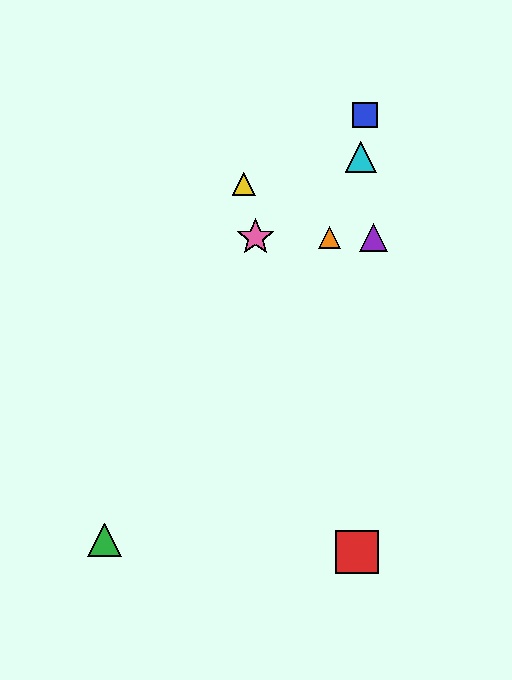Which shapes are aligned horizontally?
The purple triangle, the orange triangle, the pink star are aligned horizontally.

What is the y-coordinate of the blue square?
The blue square is at y≈115.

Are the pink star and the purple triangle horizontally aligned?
Yes, both are at y≈237.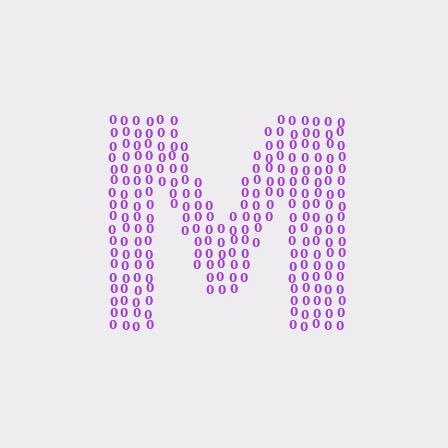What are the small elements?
The small elements are digit 0's.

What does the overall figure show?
The overall figure shows the letter M.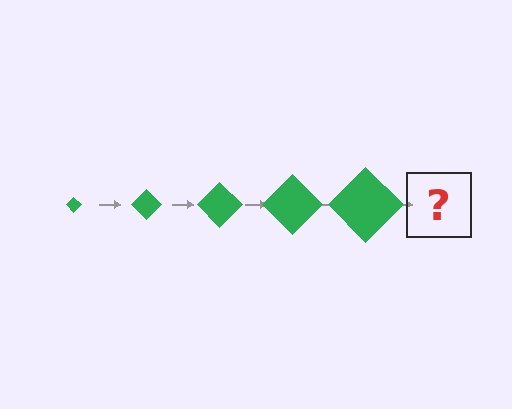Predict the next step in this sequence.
The next step is a green diamond, larger than the previous one.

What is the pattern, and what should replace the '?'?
The pattern is that the diamond gets progressively larger each step. The '?' should be a green diamond, larger than the previous one.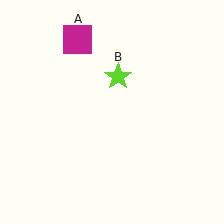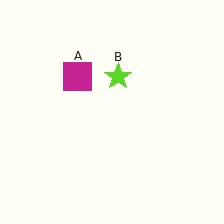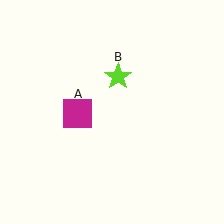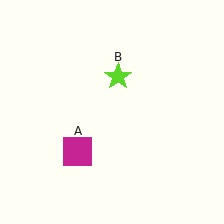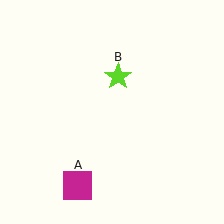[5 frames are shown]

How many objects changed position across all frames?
1 object changed position: magenta square (object A).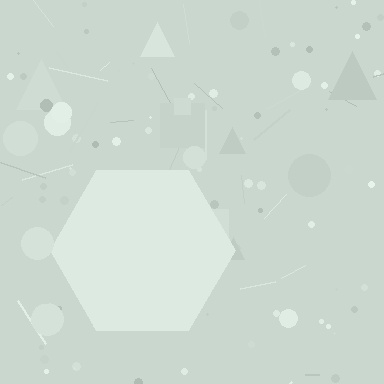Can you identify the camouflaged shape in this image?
The camouflaged shape is a hexagon.